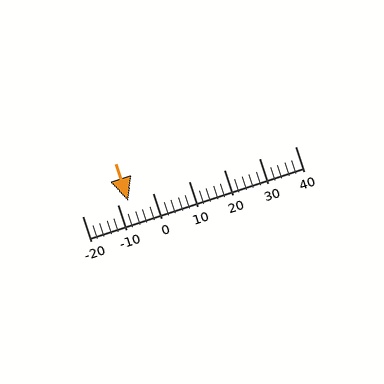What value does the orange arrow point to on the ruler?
The orange arrow points to approximately -7.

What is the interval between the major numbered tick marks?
The major tick marks are spaced 10 units apart.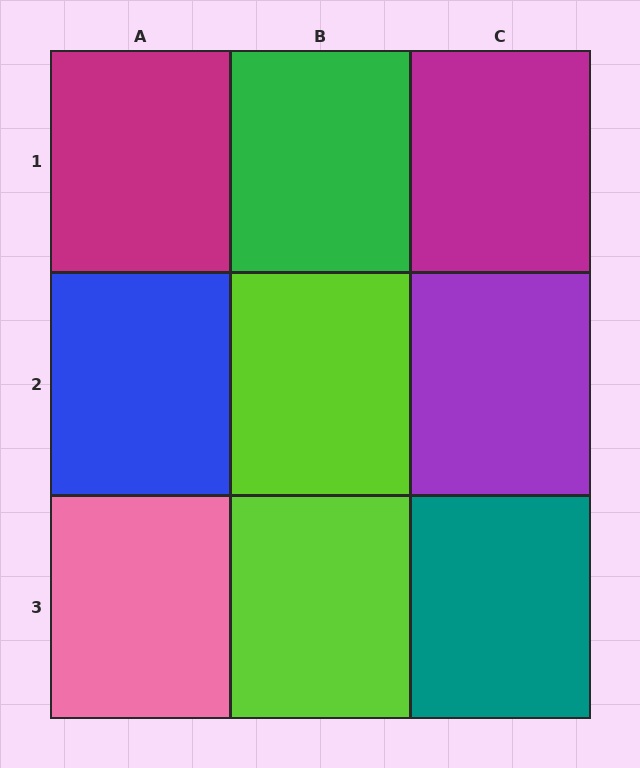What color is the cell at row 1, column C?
Magenta.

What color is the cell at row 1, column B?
Green.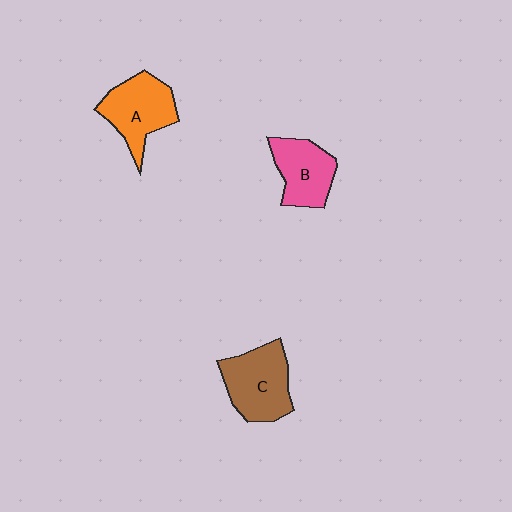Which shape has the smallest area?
Shape B (pink).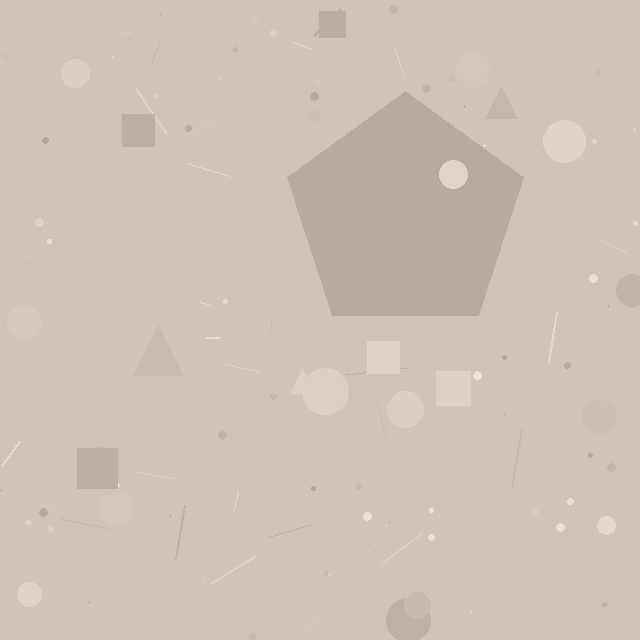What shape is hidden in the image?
A pentagon is hidden in the image.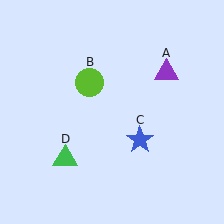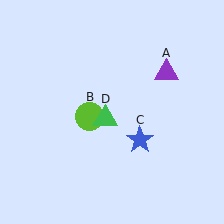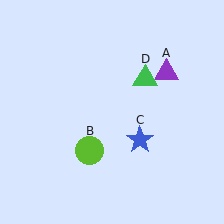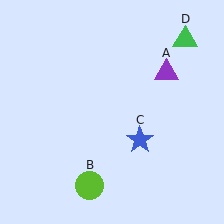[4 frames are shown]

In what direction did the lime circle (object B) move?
The lime circle (object B) moved down.